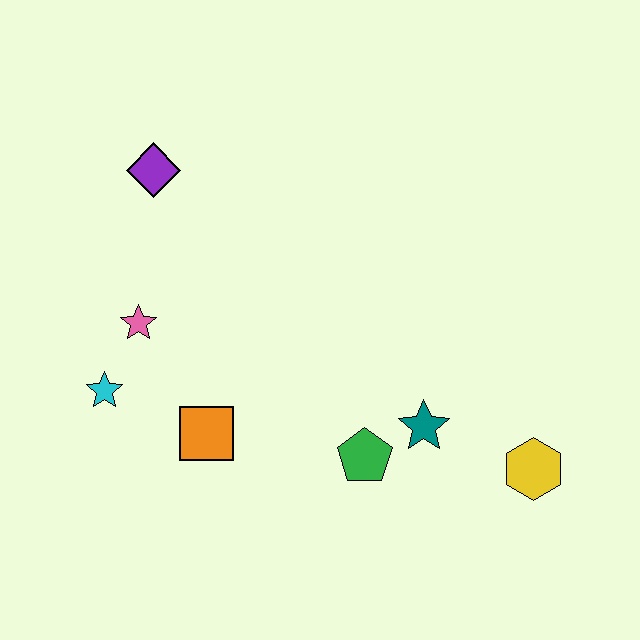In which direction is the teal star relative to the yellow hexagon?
The teal star is to the left of the yellow hexagon.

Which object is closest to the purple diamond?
The pink star is closest to the purple diamond.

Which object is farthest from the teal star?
The purple diamond is farthest from the teal star.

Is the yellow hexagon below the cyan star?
Yes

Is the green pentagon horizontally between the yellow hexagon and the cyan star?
Yes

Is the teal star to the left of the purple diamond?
No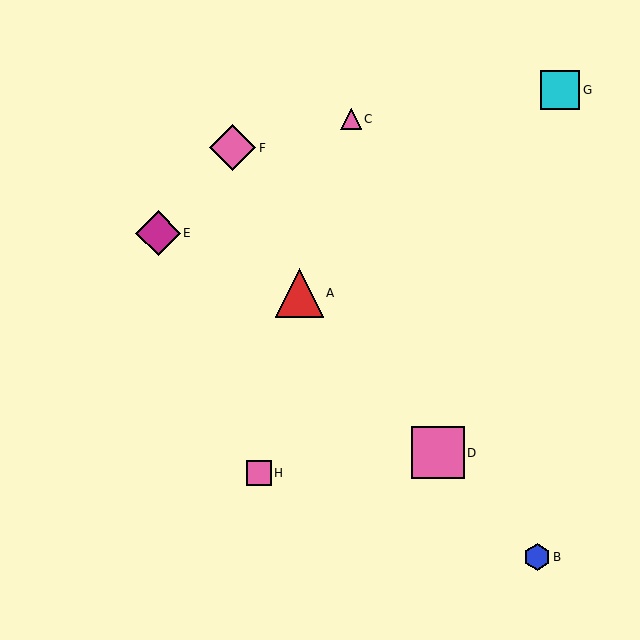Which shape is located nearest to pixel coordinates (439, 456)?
The pink square (labeled D) at (438, 453) is nearest to that location.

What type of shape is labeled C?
Shape C is a pink triangle.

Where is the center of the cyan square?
The center of the cyan square is at (560, 90).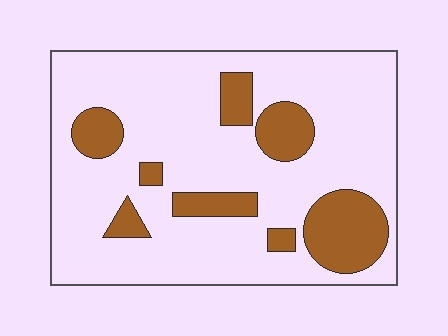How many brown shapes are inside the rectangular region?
8.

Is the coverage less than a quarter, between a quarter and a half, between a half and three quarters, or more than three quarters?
Less than a quarter.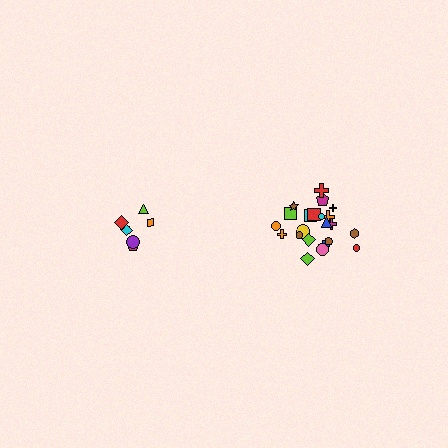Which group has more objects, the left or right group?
The right group.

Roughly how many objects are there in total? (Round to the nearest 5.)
Roughly 30 objects in total.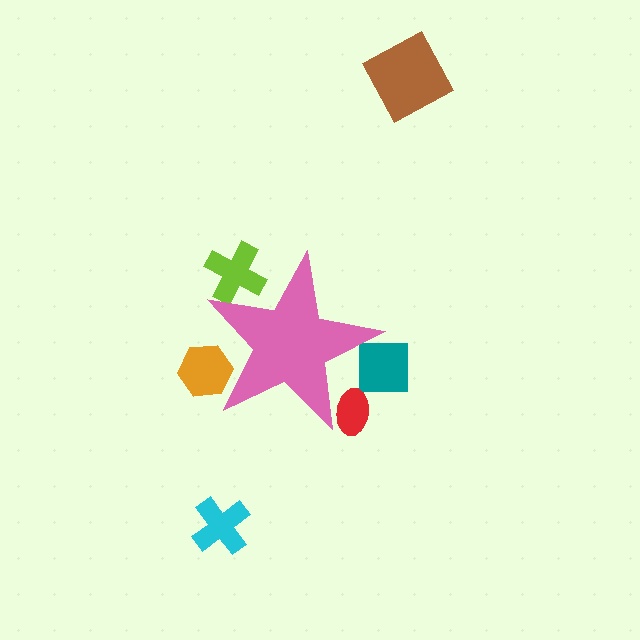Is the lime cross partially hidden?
Yes, the lime cross is partially hidden behind the pink star.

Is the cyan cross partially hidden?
No, the cyan cross is fully visible.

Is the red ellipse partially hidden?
Yes, the red ellipse is partially hidden behind the pink star.